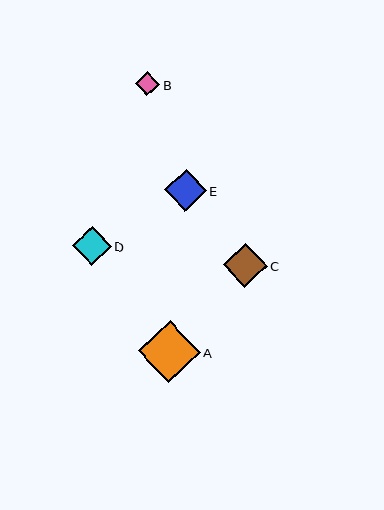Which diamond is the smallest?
Diamond B is the smallest with a size of approximately 24 pixels.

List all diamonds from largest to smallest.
From largest to smallest: A, C, E, D, B.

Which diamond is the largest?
Diamond A is the largest with a size of approximately 62 pixels.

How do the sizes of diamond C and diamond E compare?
Diamond C and diamond E are approximately the same size.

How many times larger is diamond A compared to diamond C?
Diamond A is approximately 1.4 times the size of diamond C.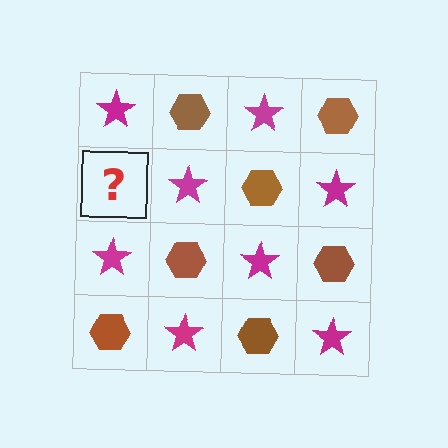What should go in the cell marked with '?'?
The missing cell should contain a brown hexagon.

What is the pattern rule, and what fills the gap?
The rule is that it alternates magenta star and brown hexagon in a checkerboard pattern. The gap should be filled with a brown hexagon.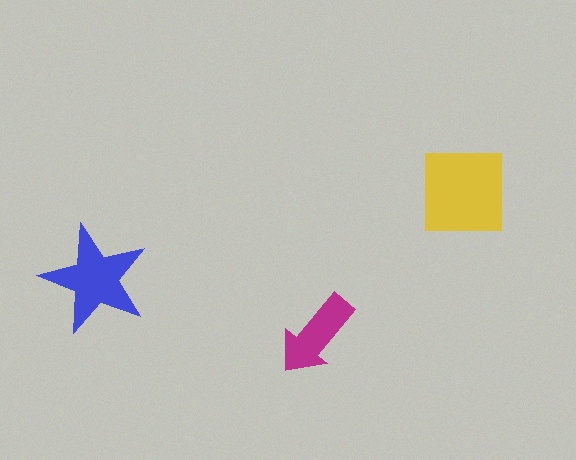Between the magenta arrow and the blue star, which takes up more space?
The blue star.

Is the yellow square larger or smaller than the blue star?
Larger.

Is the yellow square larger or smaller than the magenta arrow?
Larger.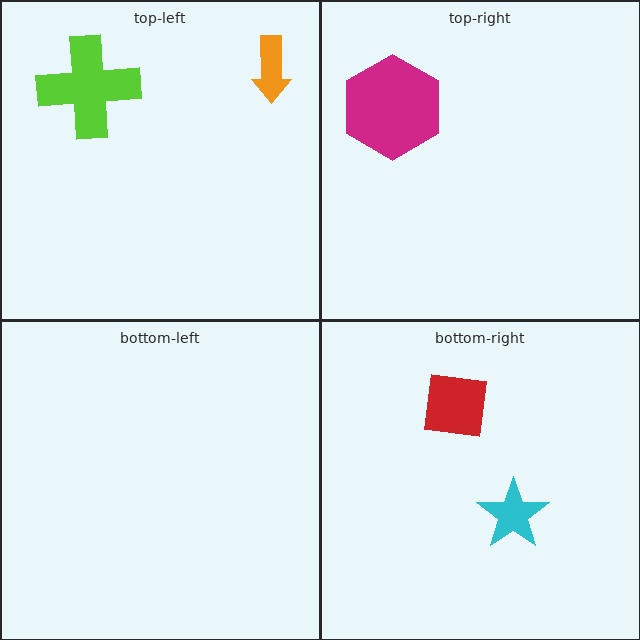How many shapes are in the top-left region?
2.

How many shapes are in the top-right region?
1.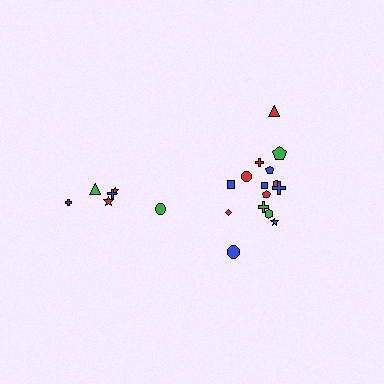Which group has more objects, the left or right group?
The right group.